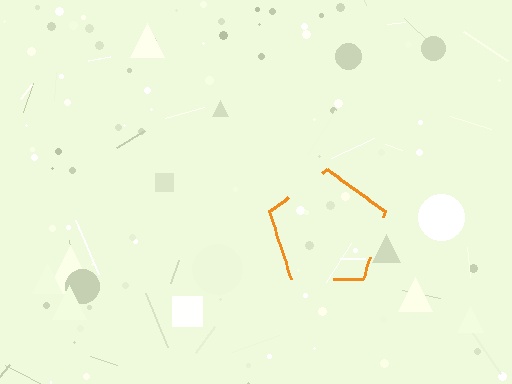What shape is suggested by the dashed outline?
The dashed outline suggests a pentagon.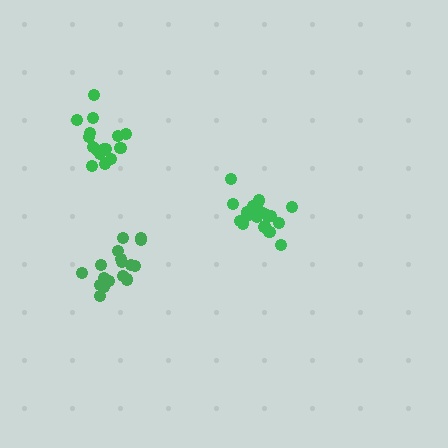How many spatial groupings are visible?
There are 3 spatial groupings.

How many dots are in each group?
Group 1: 16 dots, Group 2: 18 dots, Group 3: 17 dots (51 total).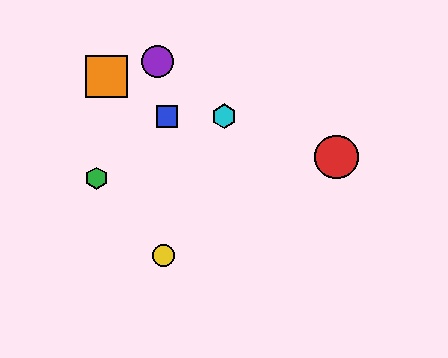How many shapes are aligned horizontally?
2 shapes (the blue square, the cyan hexagon) are aligned horizontally.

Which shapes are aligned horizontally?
The blue square, the cyan hexagon are aligned horizontally.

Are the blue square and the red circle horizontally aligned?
No, the blue square is at y≈116 and the red circle is at y≈157.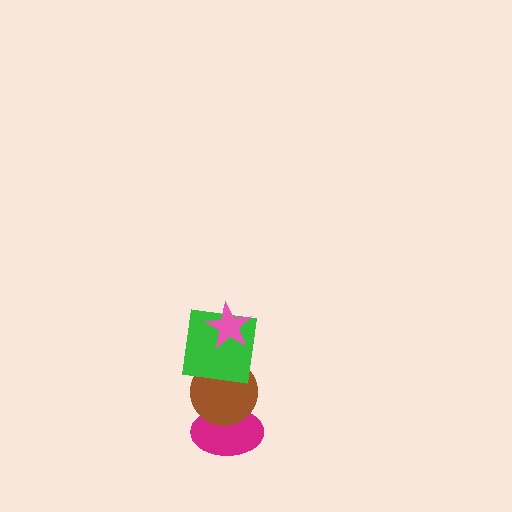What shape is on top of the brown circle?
The green square is on top of the brown circle.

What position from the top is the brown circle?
The brown circle is 3rd from the top.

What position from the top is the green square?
The green square is 2nd from the top.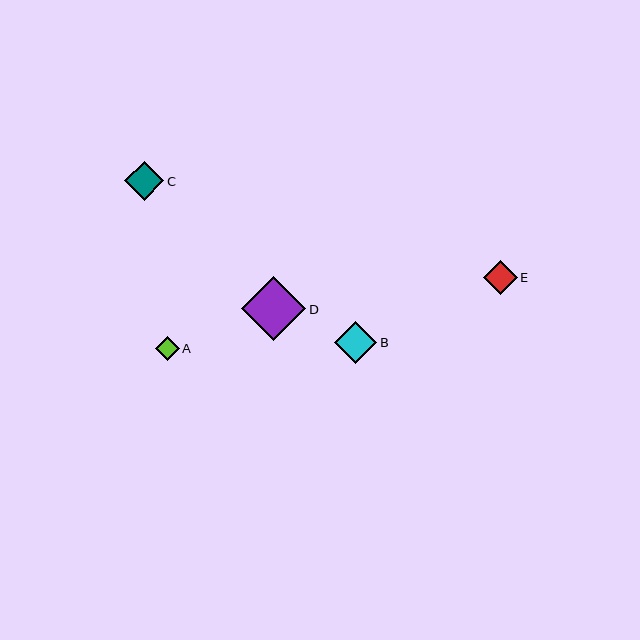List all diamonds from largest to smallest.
From largest to smallest: D, B, C, E, A.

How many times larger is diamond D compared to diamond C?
Diamond D is approximately 1.6 times the size of diamond C.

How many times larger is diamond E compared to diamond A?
Diamond E is approximately 1.4 times the size of diamond A.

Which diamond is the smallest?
Diamond A is the smallest with a size of approximately 24 pixels.